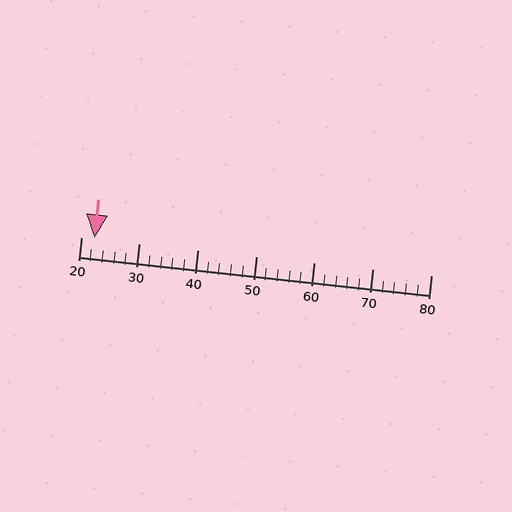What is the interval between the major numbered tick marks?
The major tick marks are spaced 10 units apart.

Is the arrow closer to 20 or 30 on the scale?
The arrow is closer to 20.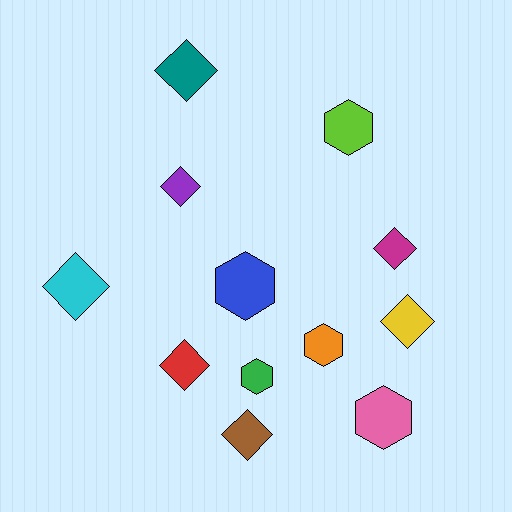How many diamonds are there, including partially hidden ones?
There are 7 diamonds.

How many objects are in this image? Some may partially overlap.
There are 12 objects.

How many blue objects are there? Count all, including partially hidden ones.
There is 1 blue object.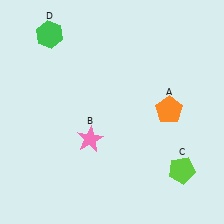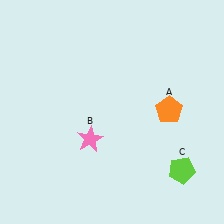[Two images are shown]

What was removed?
The green hexagon (D) was removed in Image 2.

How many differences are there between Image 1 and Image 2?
There is 1 difference between the two images.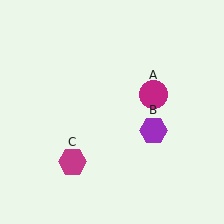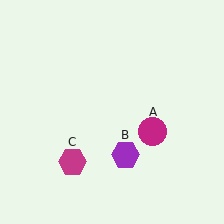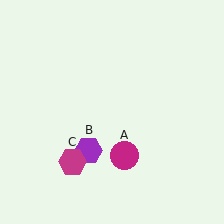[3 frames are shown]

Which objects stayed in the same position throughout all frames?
Magenta hexagon (object C) remained stationary.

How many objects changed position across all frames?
2 objects changed position: magenta circle (object A), purple hexagon (object B).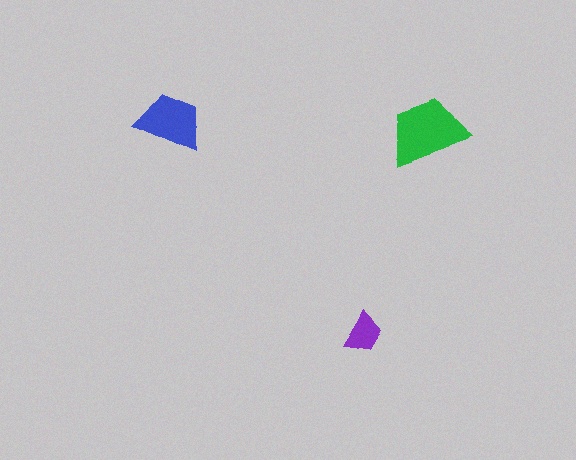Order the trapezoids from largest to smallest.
the green one, the blue one, the purple one.